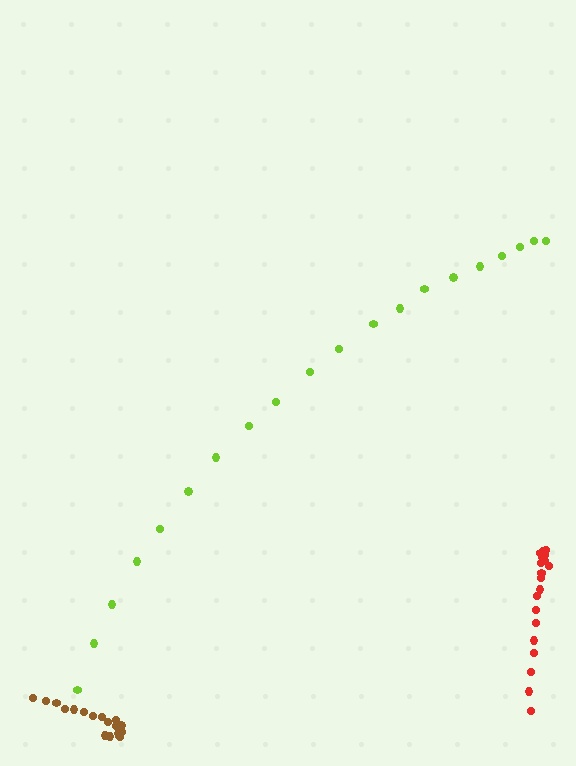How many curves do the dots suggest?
There are 3 distinct paths.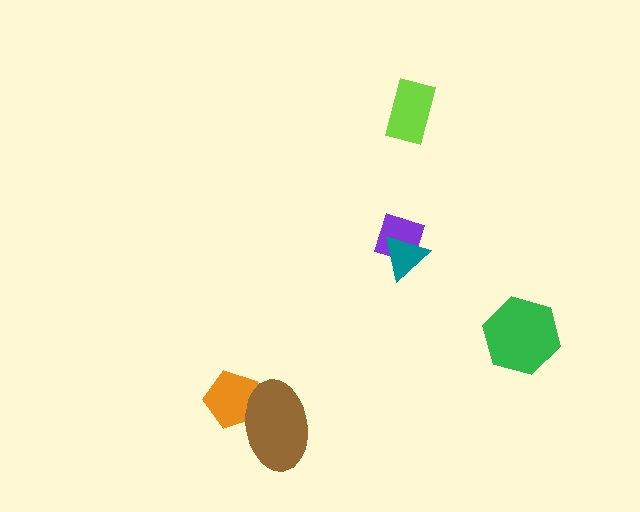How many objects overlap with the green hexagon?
0 objects overlap with the green hexagon.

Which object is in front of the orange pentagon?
The brown ellipse is in front of the orange pentagon.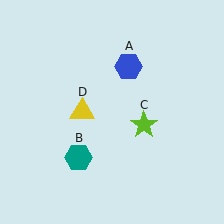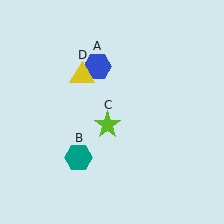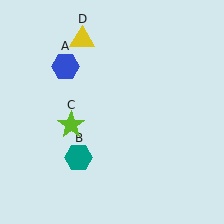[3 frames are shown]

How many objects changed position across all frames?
3 objects changed position: blue hexagon (object A), lime star (object C), yellow triangle (object D).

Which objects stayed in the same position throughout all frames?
Teal hexagon (object B) remained stationary.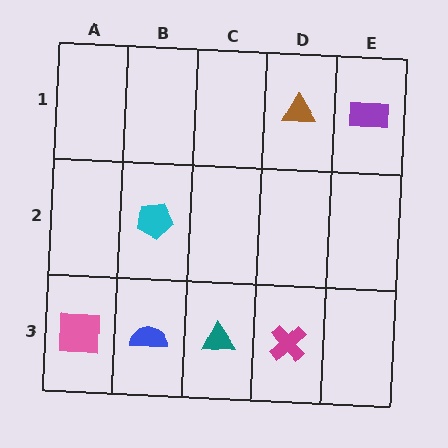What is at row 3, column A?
A pink square.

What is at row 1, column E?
A purple rectangle.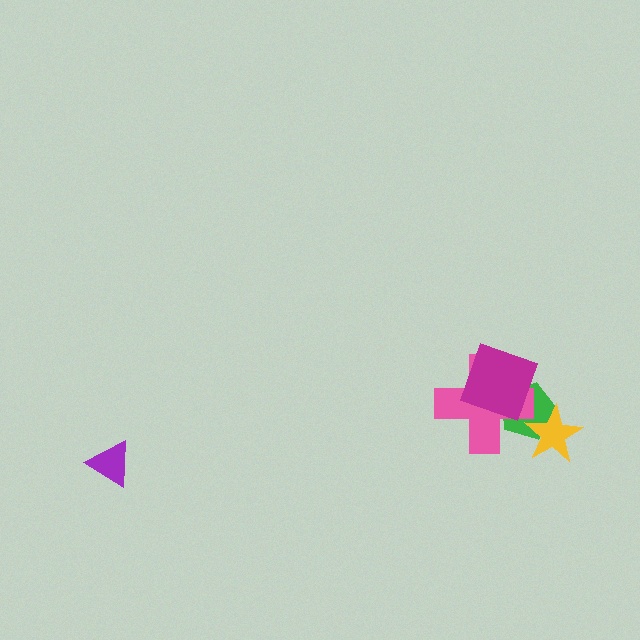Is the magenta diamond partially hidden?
No, no other shape covers it.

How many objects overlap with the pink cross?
2 objects overlap with the pink cross.